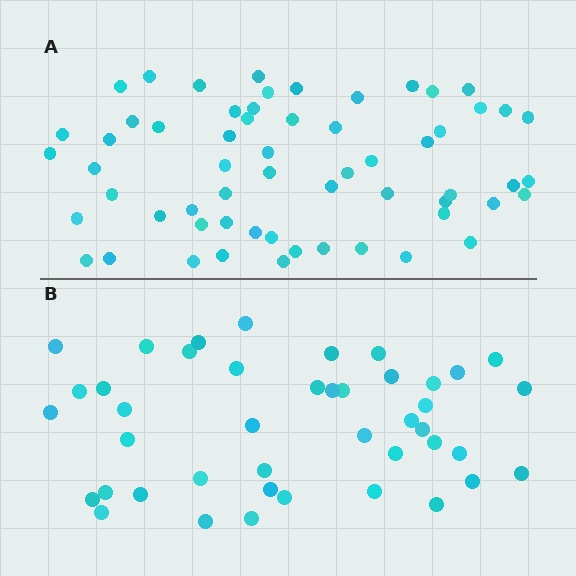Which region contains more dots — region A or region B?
Region A (the top region) has more dots.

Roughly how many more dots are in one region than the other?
Region A has approximately 15 more dots than region B.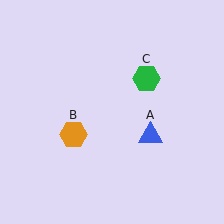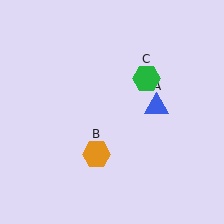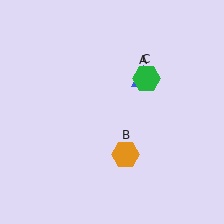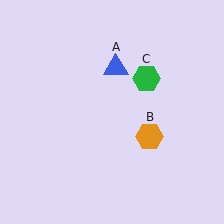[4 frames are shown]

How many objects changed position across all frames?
2 objects changed position: blue triangle (object A), orange hexagon (object B).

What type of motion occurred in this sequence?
The blue triangle (object A), orange hexagon (object B) rotated counterclockwise around the center of the scene.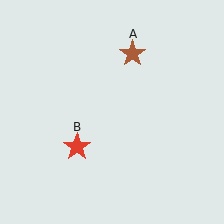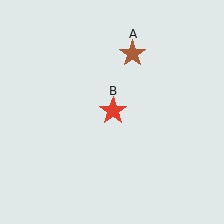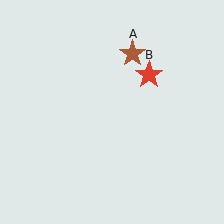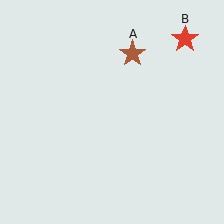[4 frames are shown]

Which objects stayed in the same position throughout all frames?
Brown star (object A) remained stationary.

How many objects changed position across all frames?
1 object changed position: red star (object B).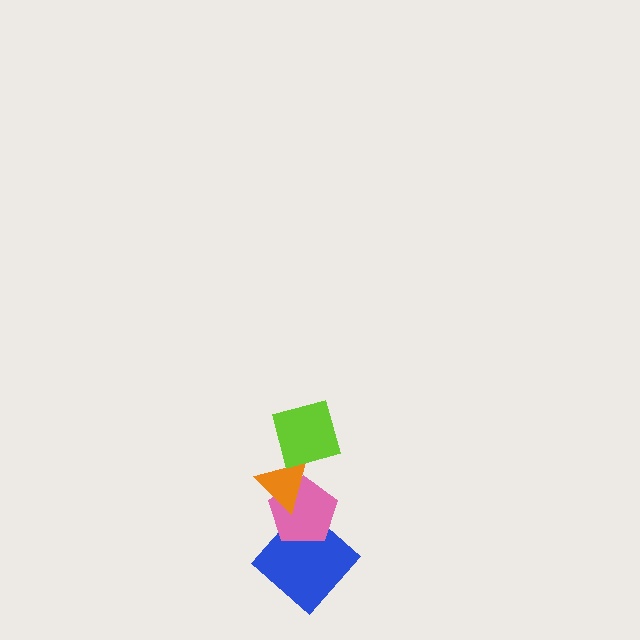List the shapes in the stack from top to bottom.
From top to bottom: the lime square, the orange triangle, the pink pentagon, the blue diamond.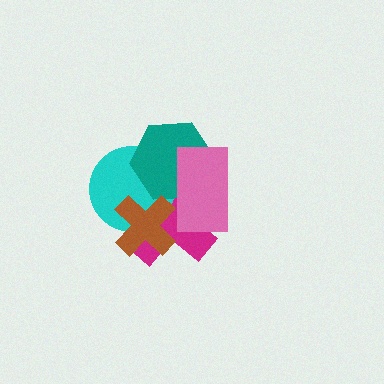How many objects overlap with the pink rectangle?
3 objects overlap with the pink rectangle.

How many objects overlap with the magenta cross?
4 objects overlap with the magenta cross.